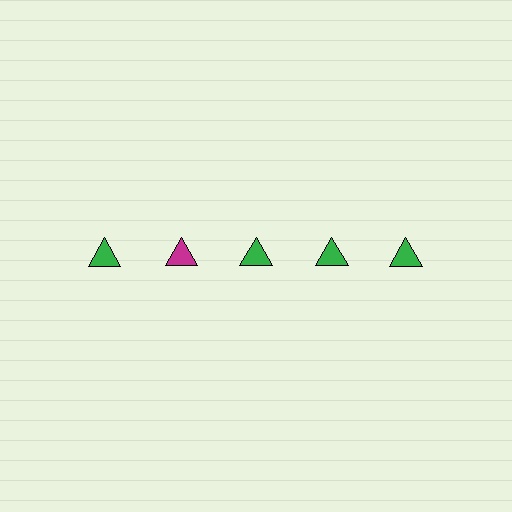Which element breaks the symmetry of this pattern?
The magenta triangle in the top row, second from left column breaks the symmetry. All other shapes are green triangles.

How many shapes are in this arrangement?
There are 5 shapes arranged in a grid pattern.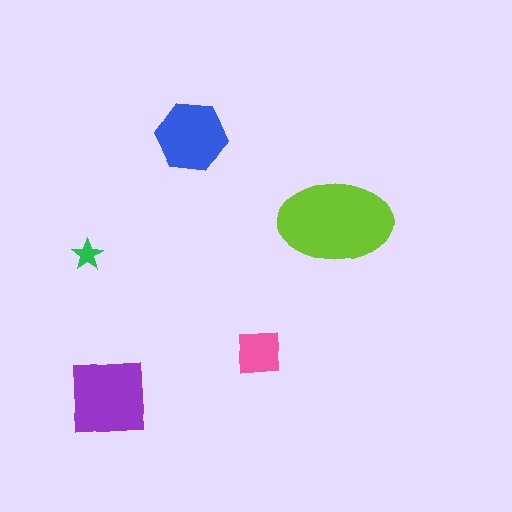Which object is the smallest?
The green star.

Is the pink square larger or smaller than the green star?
Larger.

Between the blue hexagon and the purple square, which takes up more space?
The purple square.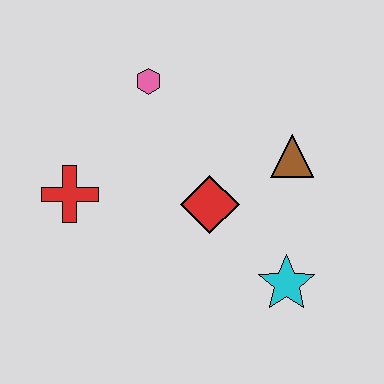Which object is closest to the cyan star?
The red diamond is closest to the cyan star.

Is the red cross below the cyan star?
No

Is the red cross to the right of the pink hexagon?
No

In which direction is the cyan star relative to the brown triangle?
The cyan star is below the brown triangle.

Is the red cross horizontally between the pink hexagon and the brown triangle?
No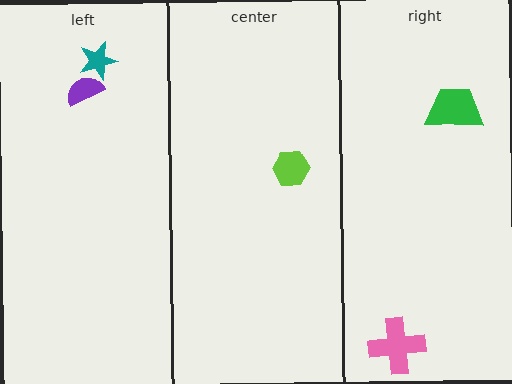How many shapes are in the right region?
2.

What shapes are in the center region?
The lime hexagon.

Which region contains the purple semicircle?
The left region.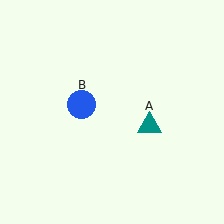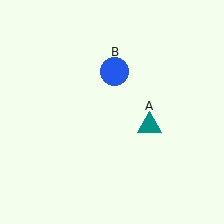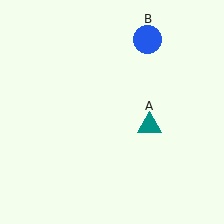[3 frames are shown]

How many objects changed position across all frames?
1 object changed position: blue circle (object B).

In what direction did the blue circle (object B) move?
The blue circle (object B) moved up and to the right.